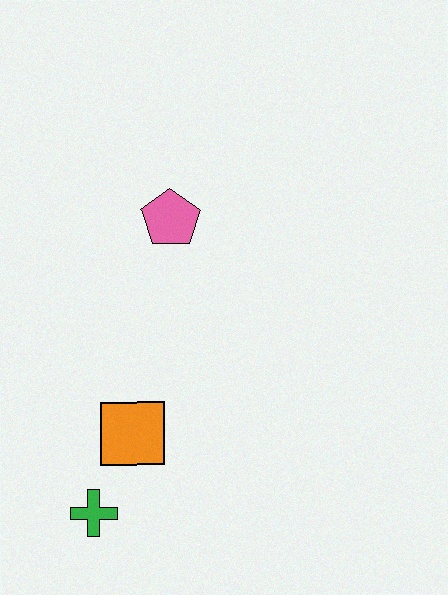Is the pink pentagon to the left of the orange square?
No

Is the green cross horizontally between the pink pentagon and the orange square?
No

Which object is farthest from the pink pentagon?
The green cross is farthest from the pink pentagon.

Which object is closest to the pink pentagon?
The orange square is closest to the pink pentagon.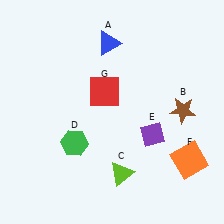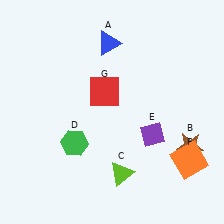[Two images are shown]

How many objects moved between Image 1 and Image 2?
1 object moved between the two images.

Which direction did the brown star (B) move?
The brown star (B) moved down.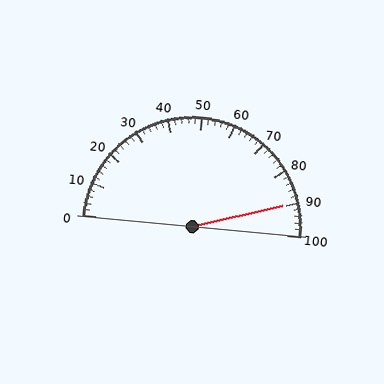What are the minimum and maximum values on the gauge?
The gauge ranges from 0 to 100.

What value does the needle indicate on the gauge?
The needle indicates approximately 90.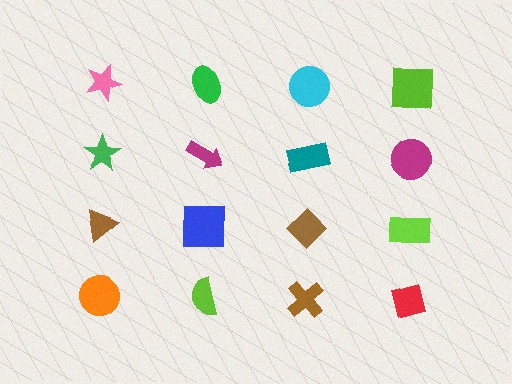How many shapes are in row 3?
4 shapes.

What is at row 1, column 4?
A lime square.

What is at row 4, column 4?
A red square.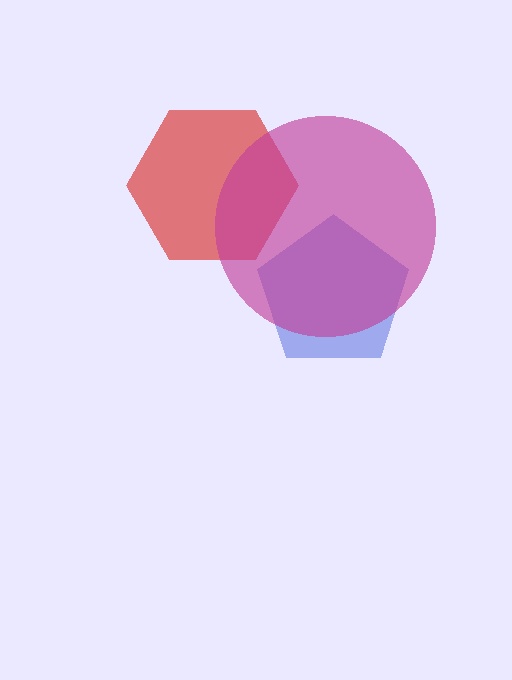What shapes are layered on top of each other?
The layered shapes are: a red hexagon, a blue pentagon, a magenta circle.